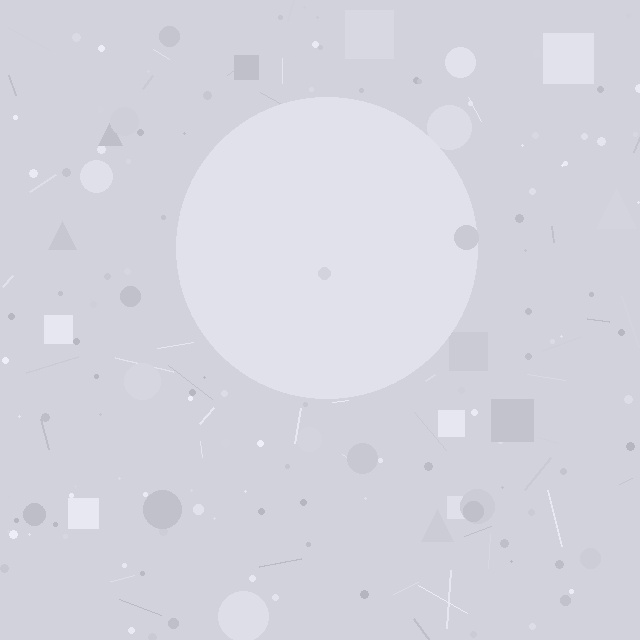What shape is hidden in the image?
A circle is hidden in the image.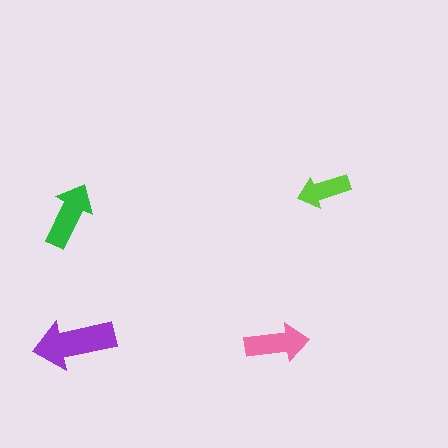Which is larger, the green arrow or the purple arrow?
The purple one.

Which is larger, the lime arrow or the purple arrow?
The purple one.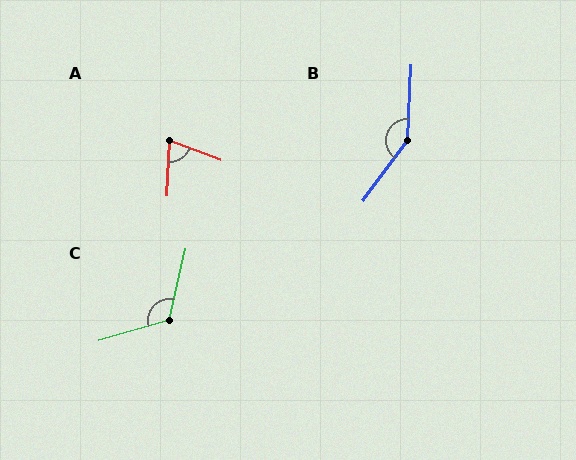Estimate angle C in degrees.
Approximately 119 degrees.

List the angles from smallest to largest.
A (71°), C (119°), B (146°).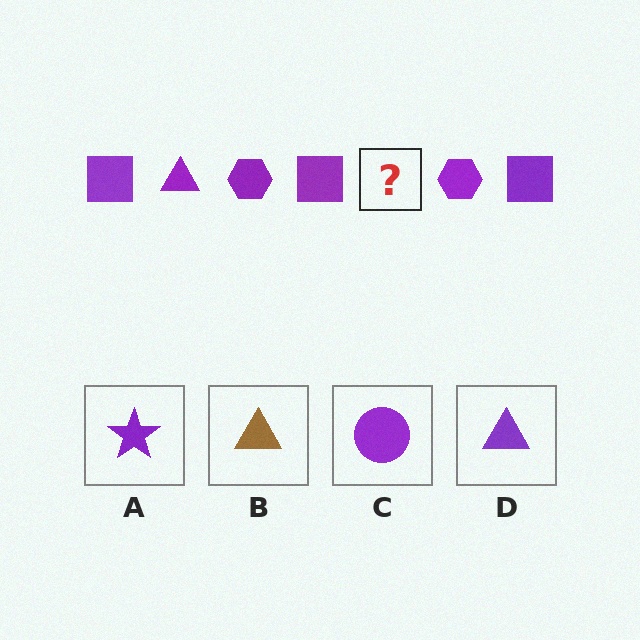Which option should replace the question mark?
Option D.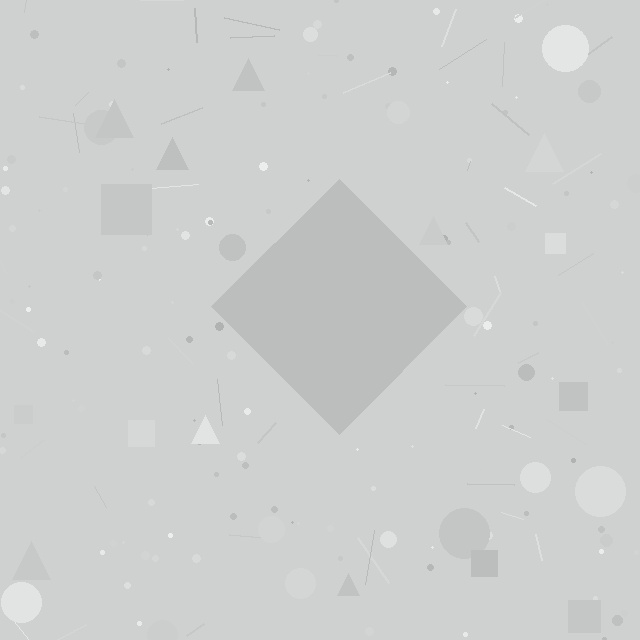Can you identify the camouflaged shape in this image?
The camouflaged shape is a diamond.